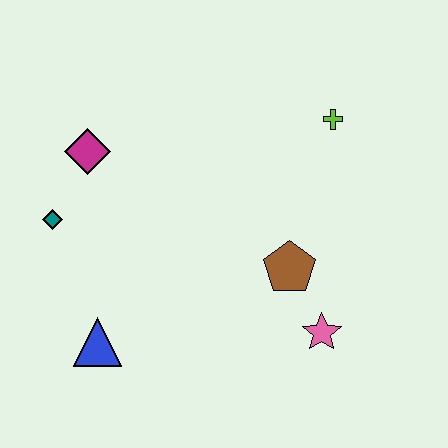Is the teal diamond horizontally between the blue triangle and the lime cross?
No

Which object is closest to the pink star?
The brown pentagon is closest to the pink star.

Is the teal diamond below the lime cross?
Yes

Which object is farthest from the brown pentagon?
The teal diamond is farthest from the brown pentagon.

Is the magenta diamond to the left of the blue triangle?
Yes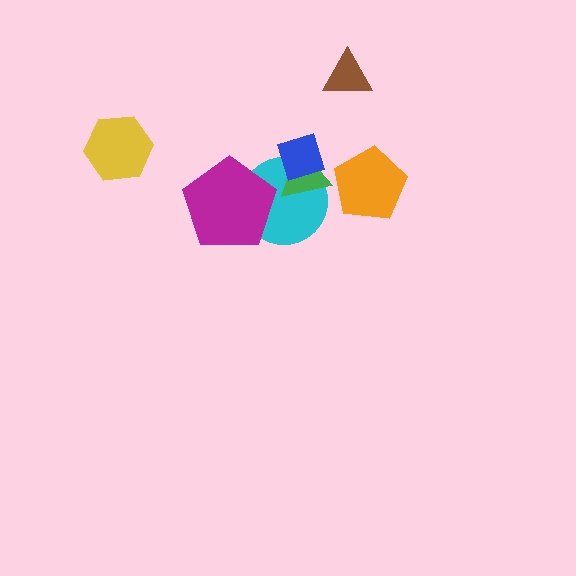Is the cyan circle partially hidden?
Yes, it is partially covered by another shape.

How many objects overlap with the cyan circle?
3 objects overlap with the cyan circle.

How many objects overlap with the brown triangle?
0 objects overlap with the brown triangle.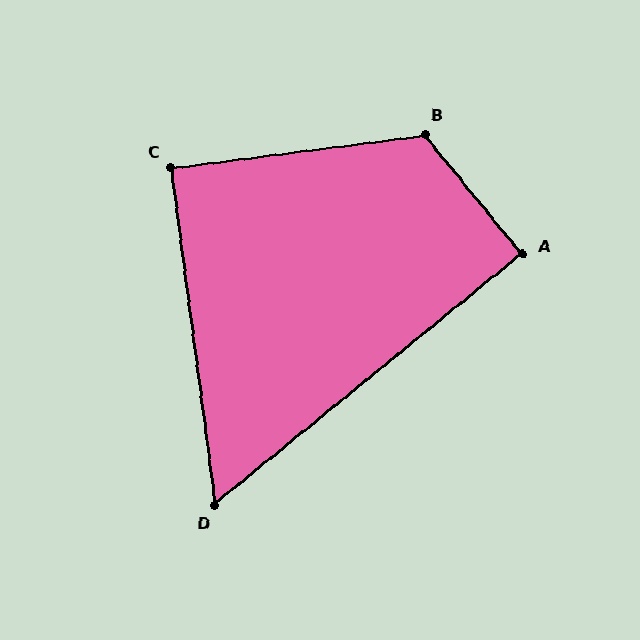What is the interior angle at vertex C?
Approximately 90 degrees (approximately right).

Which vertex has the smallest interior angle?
D, at approximately 58 degrees.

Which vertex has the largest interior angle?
B, at approximately 122 degrees.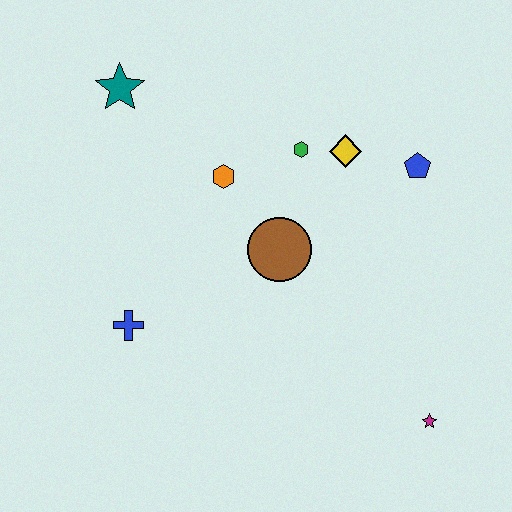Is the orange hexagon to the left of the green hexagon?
Yes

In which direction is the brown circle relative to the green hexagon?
The brown circle is below the green hexagon.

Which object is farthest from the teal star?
The magenta star is farthest from the teal star.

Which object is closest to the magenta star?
The brown circle is closest to the magenta star.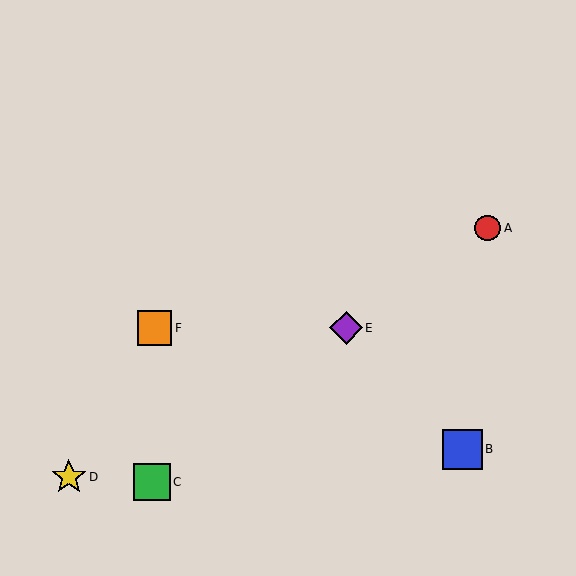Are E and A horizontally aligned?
No, E is at y≈328 and A is at y≈228.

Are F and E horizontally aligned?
Yes, both are at y≈328.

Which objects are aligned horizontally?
Objects E, F are aligned horizontally.